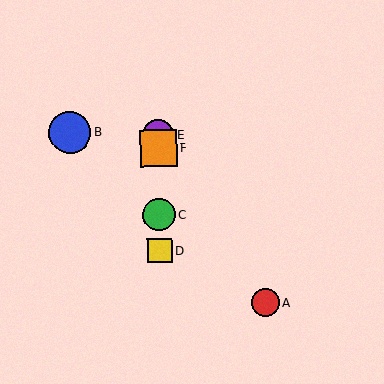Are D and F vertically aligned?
Yes, both are at x≈160.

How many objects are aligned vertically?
4 objects (C, D, E, F) are aligned vertically.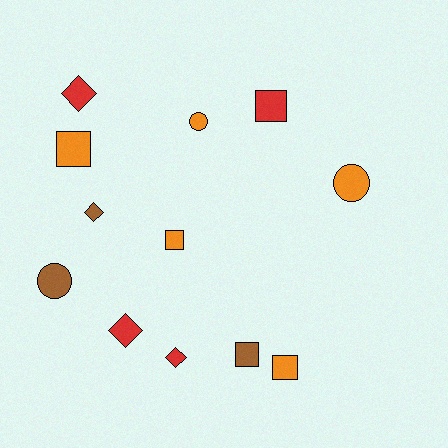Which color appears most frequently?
Orange, with 5 objects.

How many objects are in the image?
There are 12 objects.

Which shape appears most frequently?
Square, with 5 objects.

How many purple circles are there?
There are no purple circles.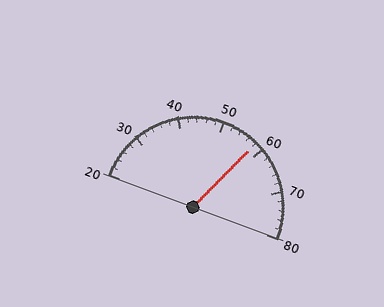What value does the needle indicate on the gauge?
The needle indicates approximately 58.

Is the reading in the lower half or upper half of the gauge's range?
The reading is in the upper half of the range (20 to 80).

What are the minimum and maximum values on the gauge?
The gauge ranges from 20 to 80.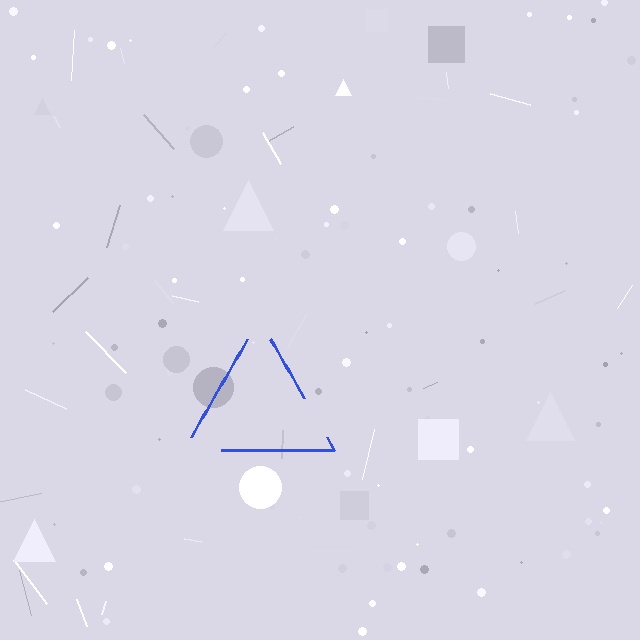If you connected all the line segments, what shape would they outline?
They would outline a triangle.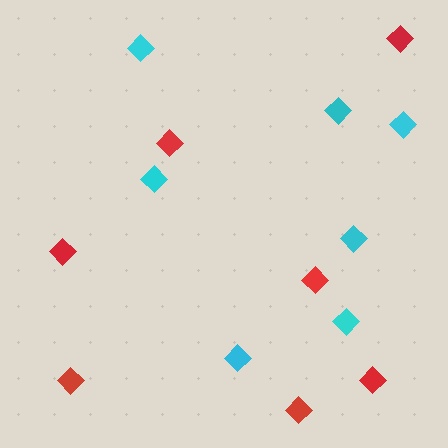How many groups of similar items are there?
There are 2 groups: one group of cyan diamonds (7) and one group of red diamonds (7).